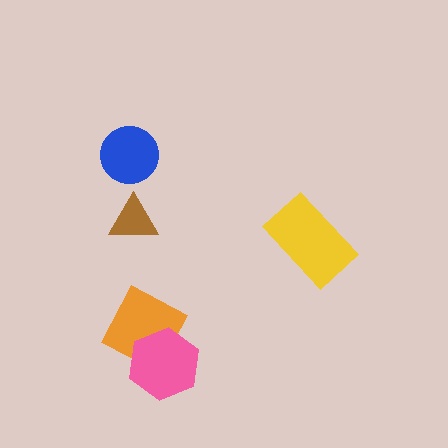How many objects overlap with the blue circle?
0 objects overlap with the blue circle.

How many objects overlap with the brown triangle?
0 objects overlap with the brown triangle.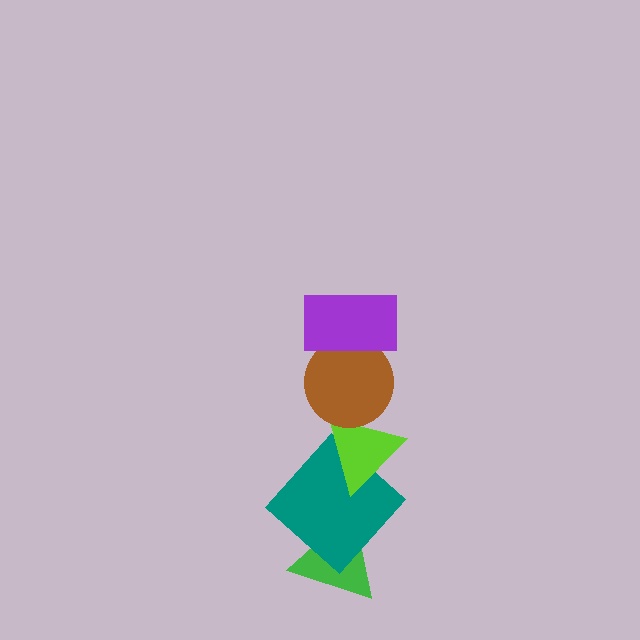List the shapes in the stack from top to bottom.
From top to bottom: the purple rectangle, the brown circle, the lime triangle, the teal diamond, the green triangle.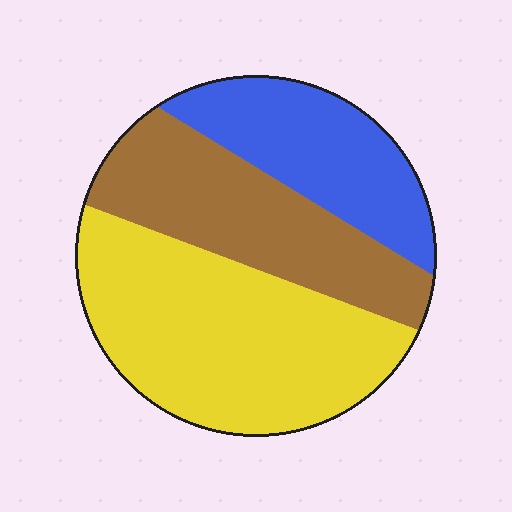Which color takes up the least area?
Blue, at roughly 25%.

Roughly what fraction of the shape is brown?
Brown covers roughly 30% of the shape.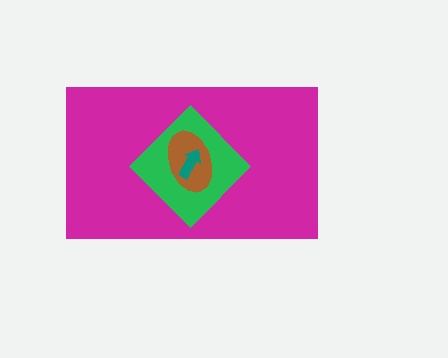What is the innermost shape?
The teal arrow.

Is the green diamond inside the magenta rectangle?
Yes.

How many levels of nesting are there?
4.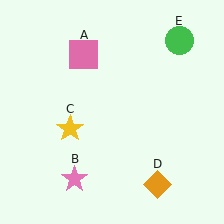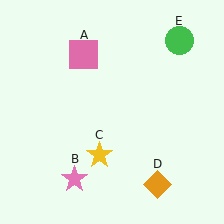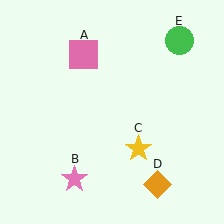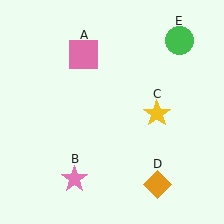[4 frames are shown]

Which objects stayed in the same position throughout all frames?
Pink square (object A) and pink star (object B) and orange diamond (object D) and green circle (object E) remained stationary.